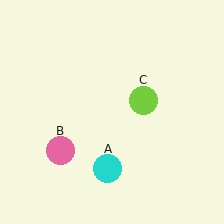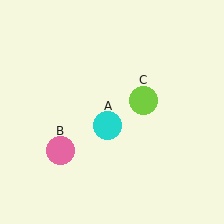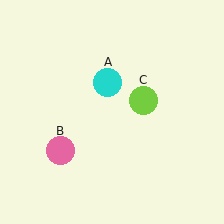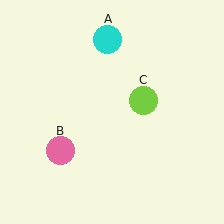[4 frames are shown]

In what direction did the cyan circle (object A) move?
The cyan circle (object A) moved up.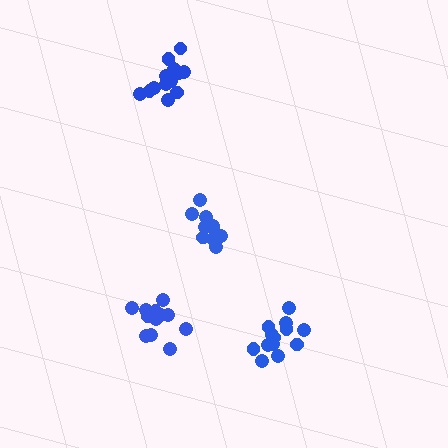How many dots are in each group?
Group 1: 10 dots, Group 2: 13 dots, Group 3: 14 dots, Group 4: 12 dots (49 total).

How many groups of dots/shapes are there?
There are 4 groups.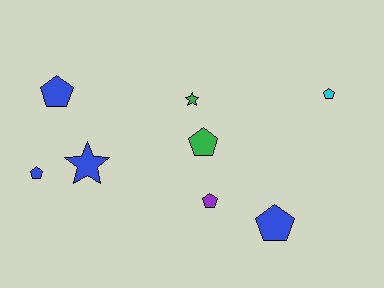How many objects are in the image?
There are 8 objects.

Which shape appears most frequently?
Pentagon, with 6 objects.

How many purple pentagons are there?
There is 1 purple pentagon.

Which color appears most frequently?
Blue, with 4 objects.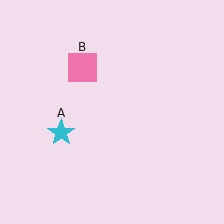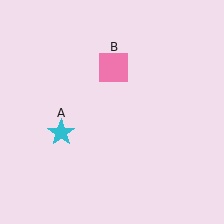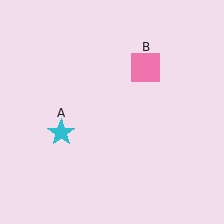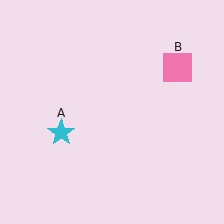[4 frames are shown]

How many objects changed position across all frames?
1 object changed position: pink square (object B).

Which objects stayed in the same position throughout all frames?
Cyan star (object A) remained stationary.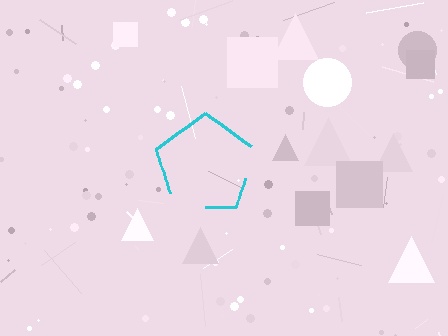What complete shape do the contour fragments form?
The contour fragments form a pentagon.